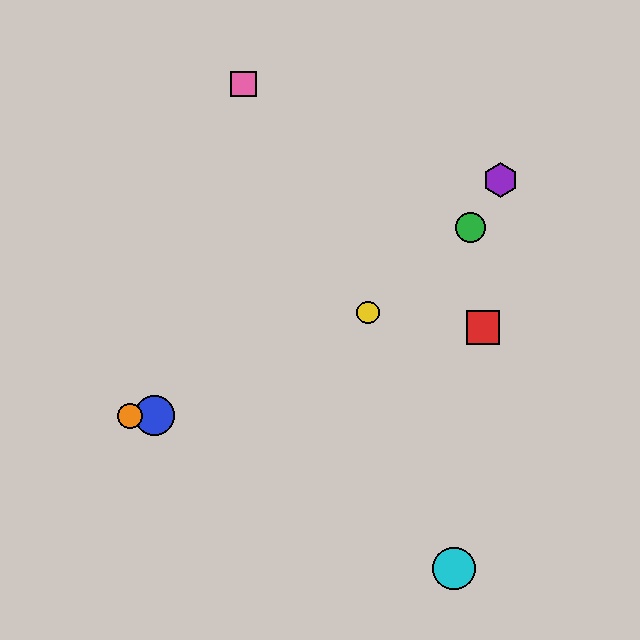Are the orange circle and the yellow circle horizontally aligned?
No, the orange circle is at y≈416 and the yellow circle is at y≈312.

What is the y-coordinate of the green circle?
The green circle is at y≈227.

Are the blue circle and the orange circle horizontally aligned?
Yes, both are at y≈416.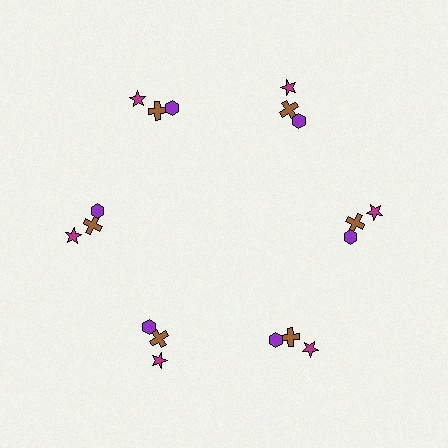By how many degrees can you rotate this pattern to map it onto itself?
The pattern maps onto itself every 60 degrees of rotation.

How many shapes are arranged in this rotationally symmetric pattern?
There are 18 shapes, arranged in 6 groups of 3.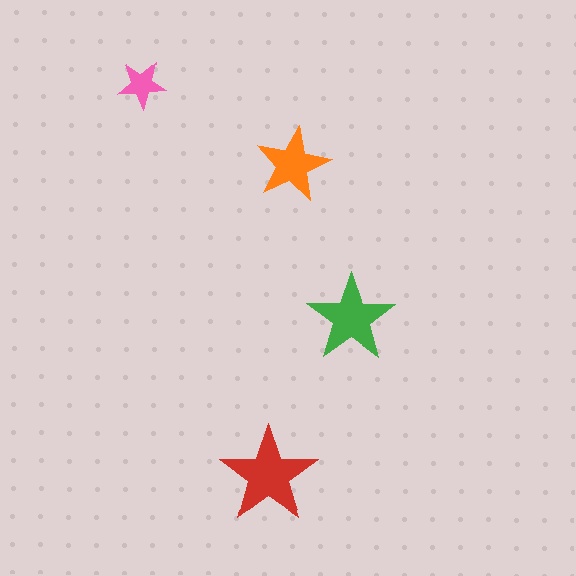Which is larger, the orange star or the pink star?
The orange one.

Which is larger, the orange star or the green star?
The green one.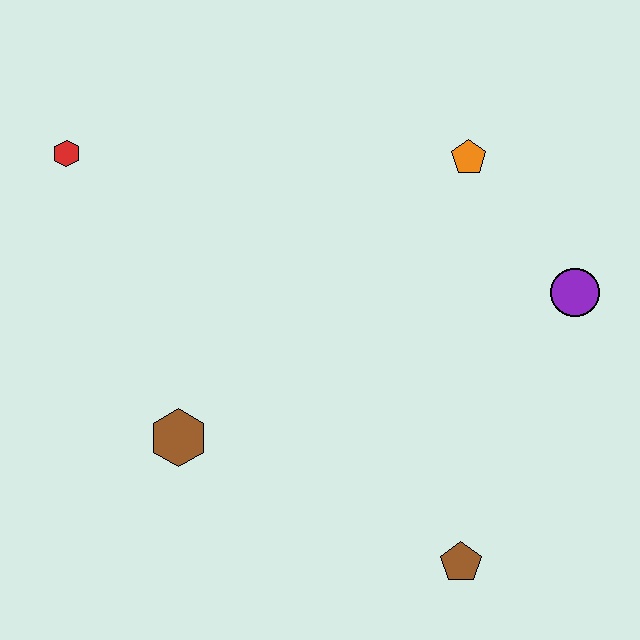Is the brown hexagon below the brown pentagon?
No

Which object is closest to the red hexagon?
The brown hexagon is closest to the red hexagon.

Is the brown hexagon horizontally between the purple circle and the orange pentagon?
No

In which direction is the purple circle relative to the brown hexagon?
The purple circle is to the right of the brown hexagon.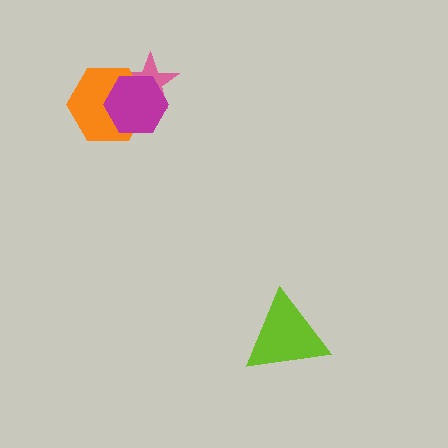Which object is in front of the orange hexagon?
The magenta hexagon is in front of the orange hexagon.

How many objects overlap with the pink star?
2 objects overlap with the pink star.